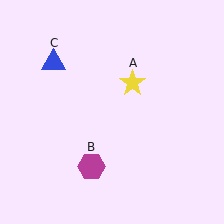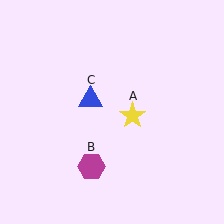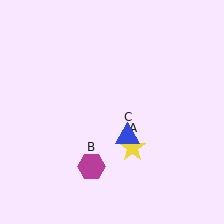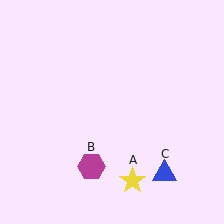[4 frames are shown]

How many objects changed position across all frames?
2 objects changed position: yellow star (object A), blue triangle (object C).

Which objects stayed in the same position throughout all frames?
Magenta hexagon (object B) remained stationary.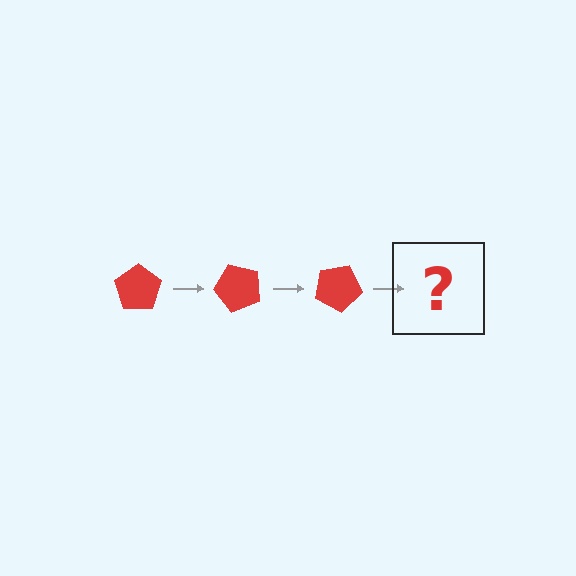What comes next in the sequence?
The next element should be a red pentagon rotated 150 degrees.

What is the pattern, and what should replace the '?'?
The pattern is that the pentagon rotates 50 degrees each step. The '?' should be a red pentagon rotated 150 degrees.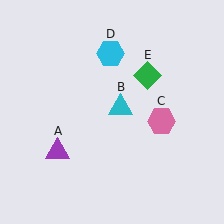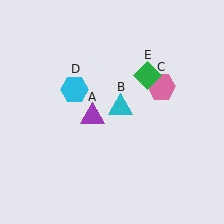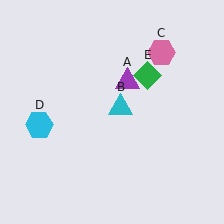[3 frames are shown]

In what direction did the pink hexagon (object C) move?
The pink hexagon (object C) moved up.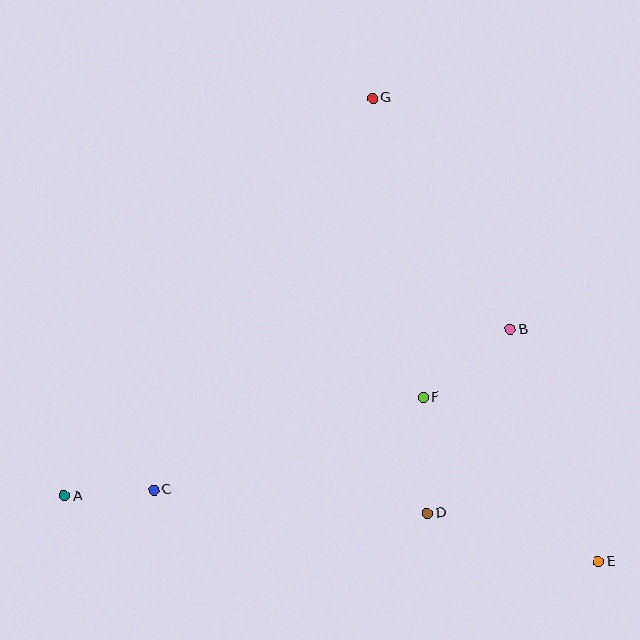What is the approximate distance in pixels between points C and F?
The distance between C and F is approximately 285 pixels.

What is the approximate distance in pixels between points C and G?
The distance between C and G is approximately 449 pixels.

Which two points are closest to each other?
Points A and C are closest to each other.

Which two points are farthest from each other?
Points A and E are farthest from each other.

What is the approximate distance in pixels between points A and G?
The distance between A and G is approximately 503 pixels.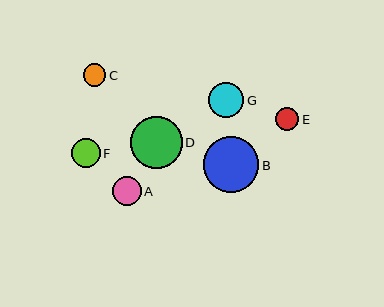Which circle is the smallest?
Circle C is the smallest with a size of approximately 23 pixels.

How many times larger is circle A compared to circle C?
Circle A is approximately 1.3 times the size of circle C.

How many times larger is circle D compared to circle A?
Circle D is approximately 1.8 times the size of circle A.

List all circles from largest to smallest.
From largest to smallest: B, D, G, F, A, E, C.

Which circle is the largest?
Circle B is the largest with a size of approximately 55 pixels.